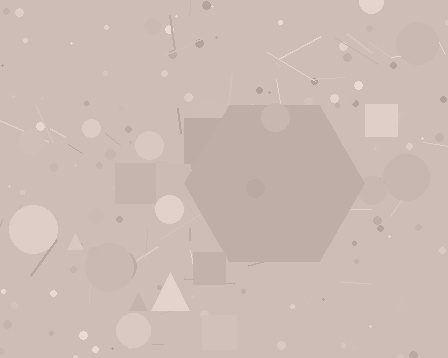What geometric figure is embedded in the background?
A hexagon is embedded in the background.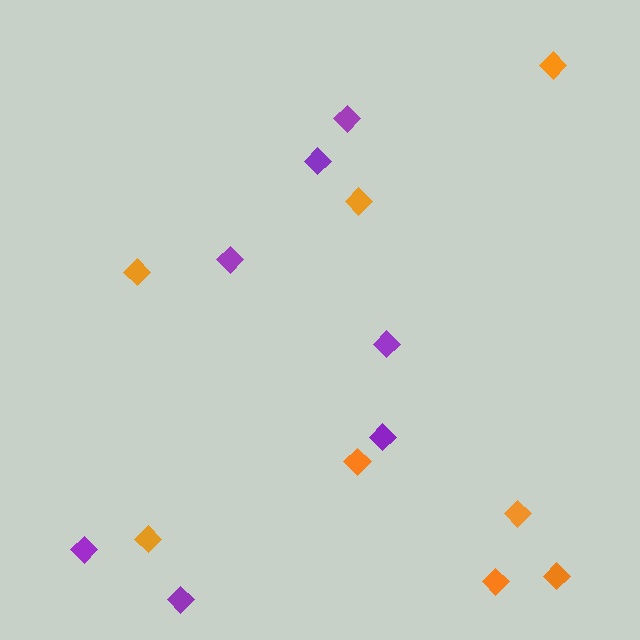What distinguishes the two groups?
There are 2 groups: one group of orange diamonds (8) and one group of purple diamonds (7).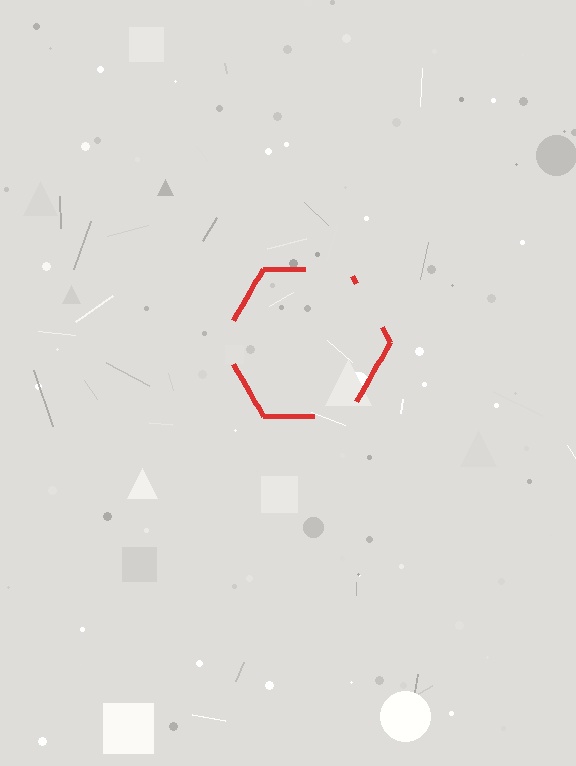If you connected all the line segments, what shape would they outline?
They would outline a hexagon.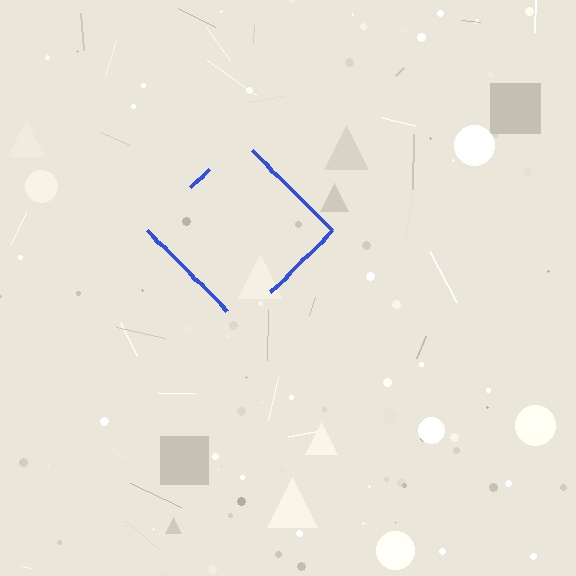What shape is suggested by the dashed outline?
The dashed outline suggests a diamond.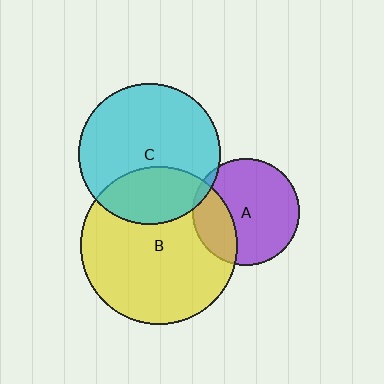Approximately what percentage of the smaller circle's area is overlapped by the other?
Approximately 30%.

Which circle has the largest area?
Circle B (yellow).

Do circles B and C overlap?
Yes.